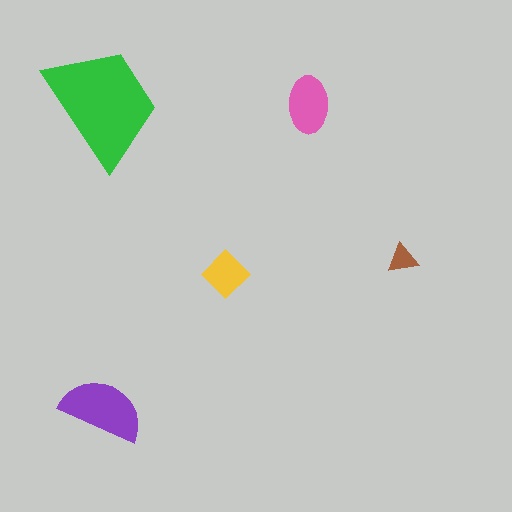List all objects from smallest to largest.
The brown triangle, the yellow diamond, the pink ellipse, the purple semicircle, the green trapezoid.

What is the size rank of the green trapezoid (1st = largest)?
1st.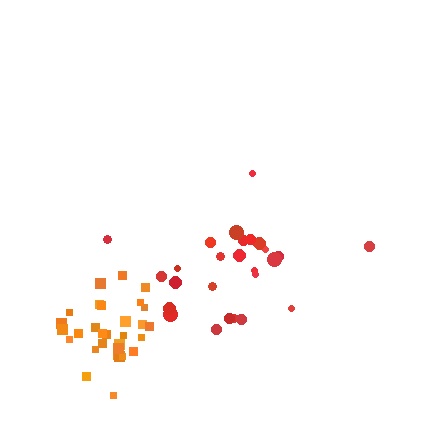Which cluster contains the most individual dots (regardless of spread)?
Orange (30).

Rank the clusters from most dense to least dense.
orange, red.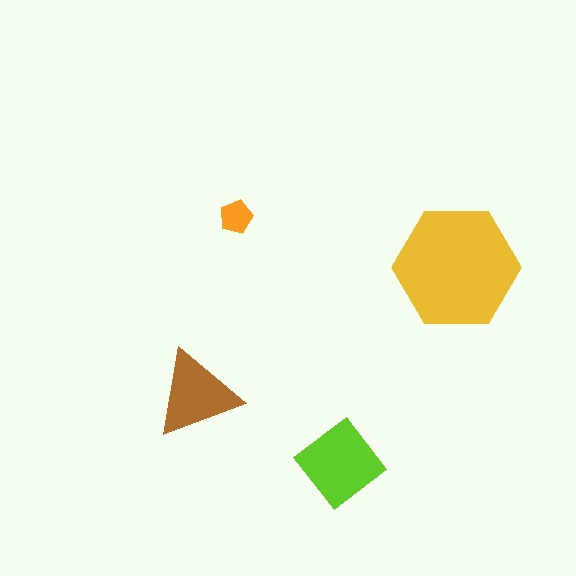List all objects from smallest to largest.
The orange pentagon, the brown triangle, the lime diamond, the yellow hexagon.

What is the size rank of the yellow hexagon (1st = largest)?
1st.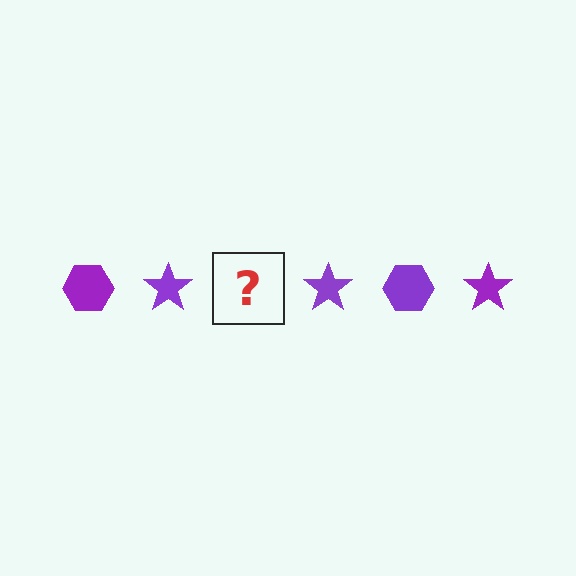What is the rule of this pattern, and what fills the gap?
The rule is that the pattern cycles through hexagon, star shapes in purple. The gap should be filled with a purple hexagon.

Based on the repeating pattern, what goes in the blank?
The blank should be a purple hexagon.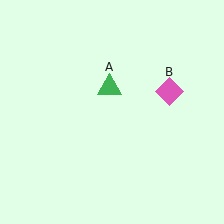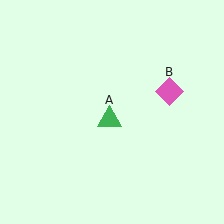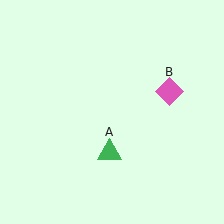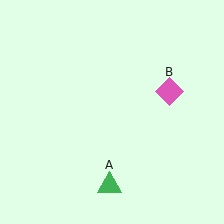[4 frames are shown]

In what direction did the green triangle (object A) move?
The green triangle (object A) moved down.